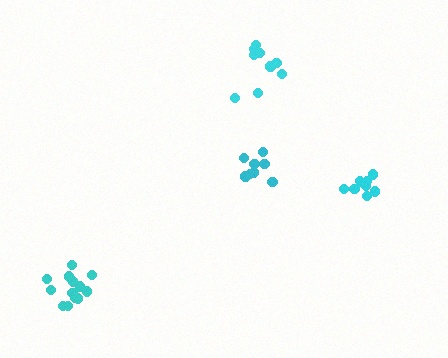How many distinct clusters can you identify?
There are 4 distinct clusters.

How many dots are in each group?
Group 1: 13 dots, Group 2: 9 dots, Group 3: 9 dots, Group 4: 8 dots (39 total).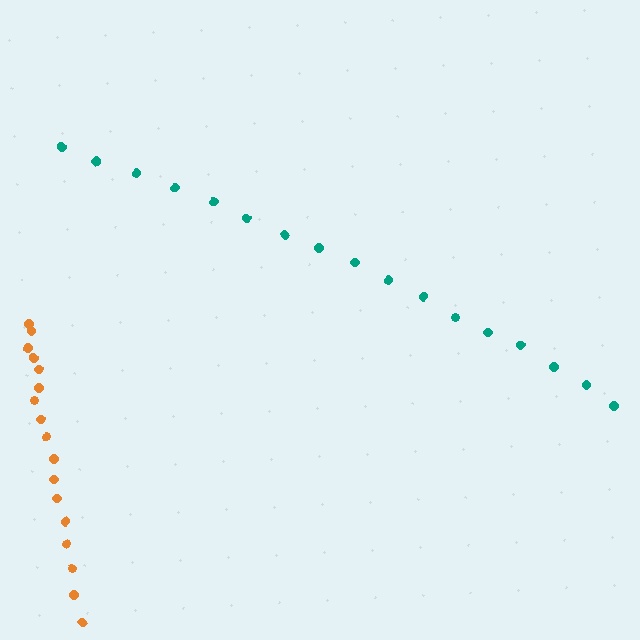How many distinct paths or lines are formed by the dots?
There are 2 distinct paths.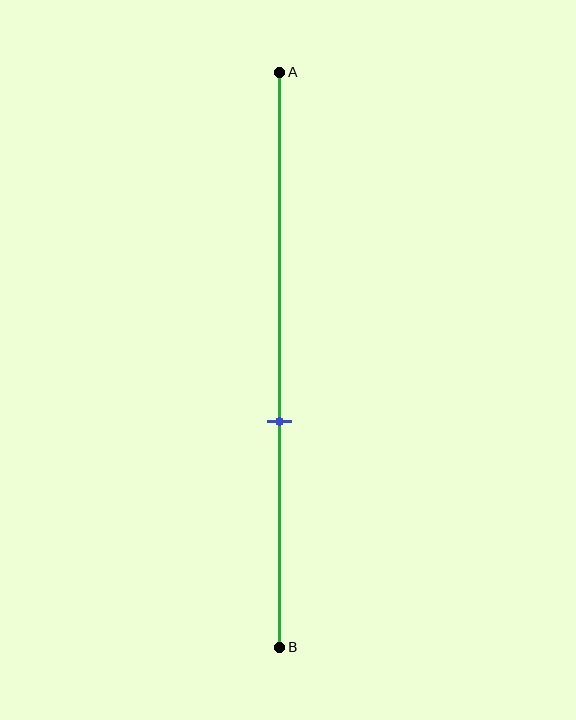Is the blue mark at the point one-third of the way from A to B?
No, the mark is at about 60% from A, not at the 33% one-third point.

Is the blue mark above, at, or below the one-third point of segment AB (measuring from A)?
The blue mark is below the one-third point of segment AB.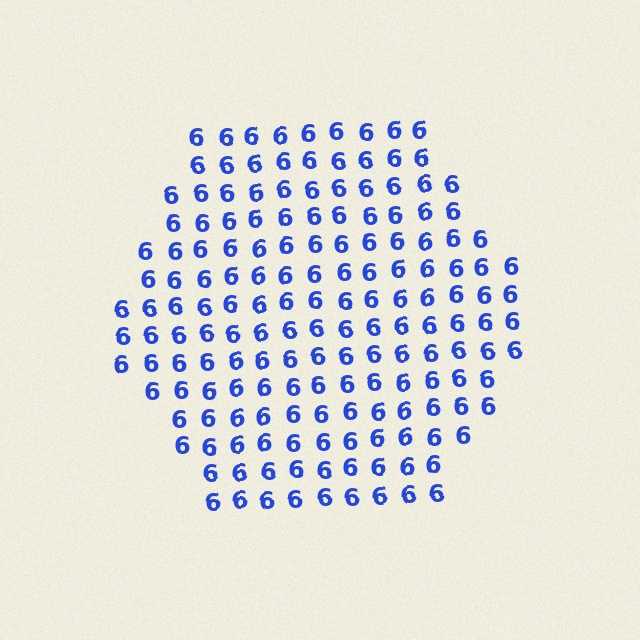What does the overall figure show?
The overall figure shows a hexagon.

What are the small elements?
The small elements are digit 6's.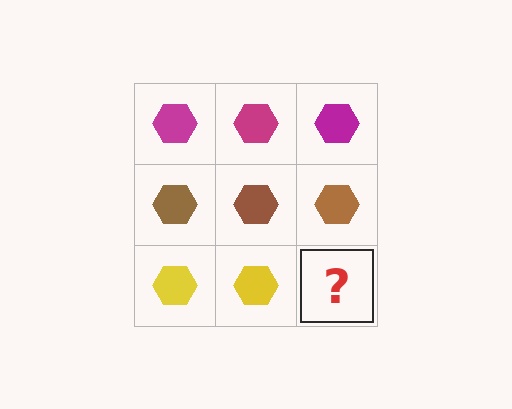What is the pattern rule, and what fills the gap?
The rule is that each row has a consistent color. The gap should be filled with a yellow hexagon.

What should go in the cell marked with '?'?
The missing cell should contain a yellow hexagon.